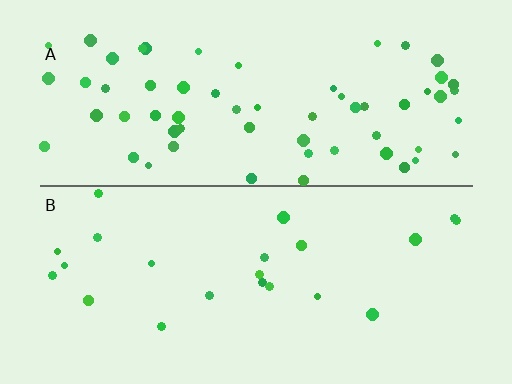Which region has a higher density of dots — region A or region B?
A (the top).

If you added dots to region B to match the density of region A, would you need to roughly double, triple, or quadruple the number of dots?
Approximately triple.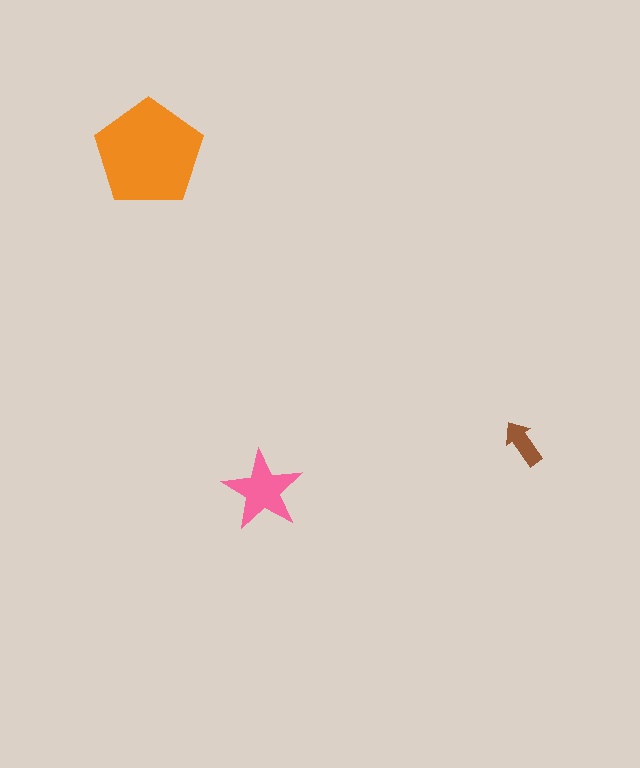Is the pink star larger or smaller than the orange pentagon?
Smaller.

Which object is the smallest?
The brown arrow.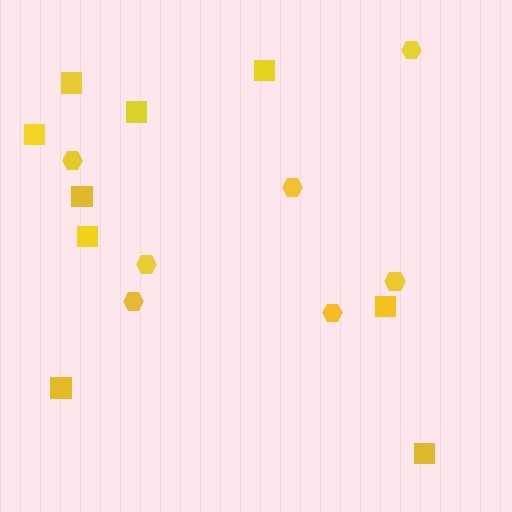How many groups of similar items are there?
There are 2 groups: one group of hexagons (7) and one group of squares (9).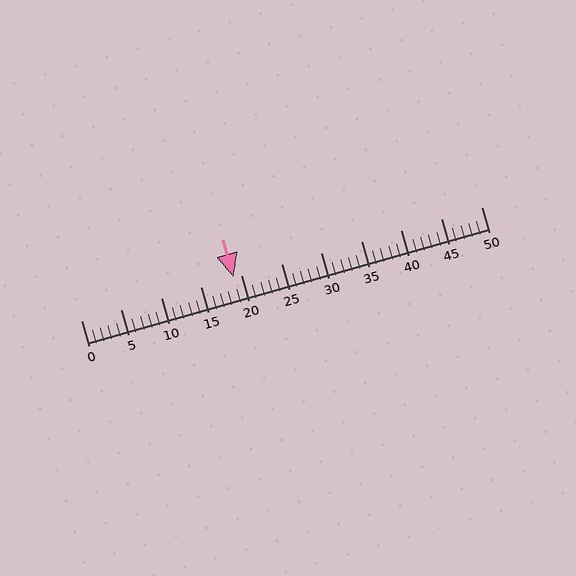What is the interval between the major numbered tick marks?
The major tick marks are spaced 5 units apart.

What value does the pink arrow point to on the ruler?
The pink arrow points to approximately 19.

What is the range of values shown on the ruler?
The ruler shows values from 0 to 50.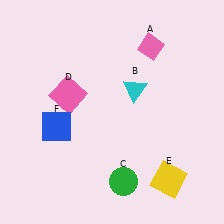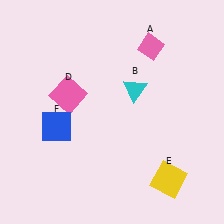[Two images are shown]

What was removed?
The green circle (C) was removed in Image 2.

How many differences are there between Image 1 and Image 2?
There is 1 difference between the two images.